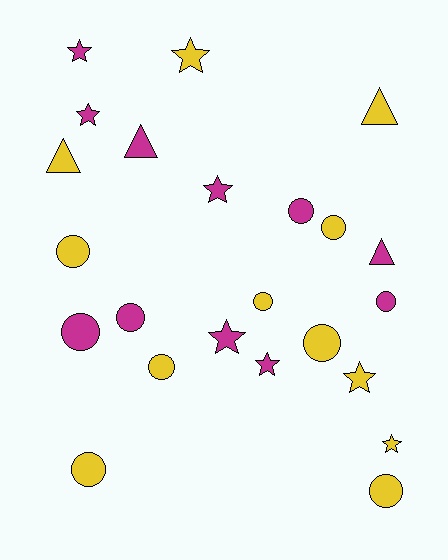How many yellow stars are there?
There are 3 yellow stars.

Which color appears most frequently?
Yellow, with 12 objects.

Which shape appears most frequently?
Circle, with 11 objects.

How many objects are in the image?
There are 23 objects.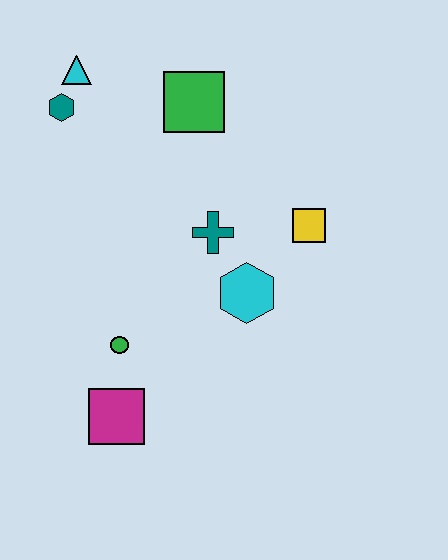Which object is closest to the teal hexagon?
The cyan triangle is closest to the teal hexagon.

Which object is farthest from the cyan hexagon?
The cyan triangle is farthest from the cyan hexagon.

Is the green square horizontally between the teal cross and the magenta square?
Yes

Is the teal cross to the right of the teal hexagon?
Yes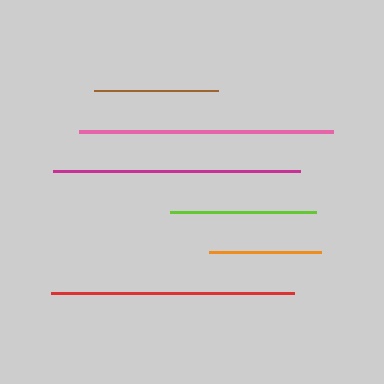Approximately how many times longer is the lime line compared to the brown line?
The lime line is approximately 1.2 times the length of the brown line.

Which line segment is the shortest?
The orange line is the shortest at approximately 113 pixels.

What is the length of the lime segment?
The lime segment is approximately 146 pixels long.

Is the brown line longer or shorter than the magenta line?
The magenta line is longer than the brown line.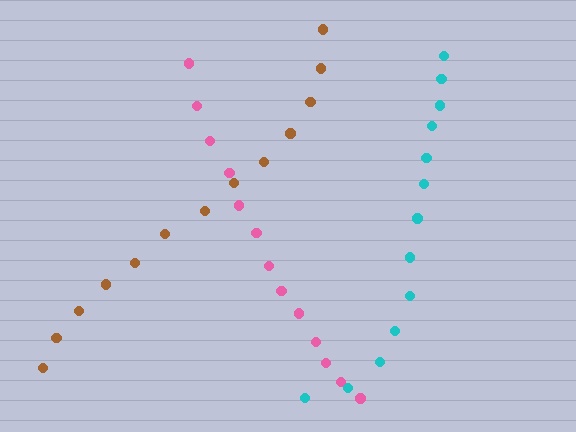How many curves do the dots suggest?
There are 3 distinct paths.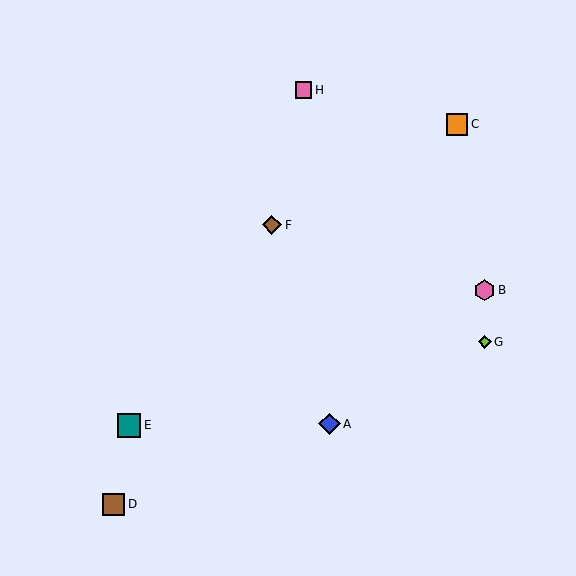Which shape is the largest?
The teal square (labeled E) is the largest.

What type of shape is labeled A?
Shape A is a blue diamond.